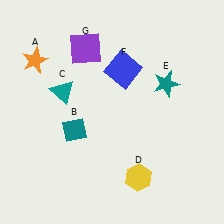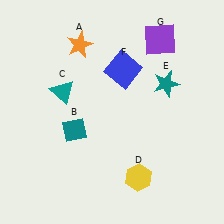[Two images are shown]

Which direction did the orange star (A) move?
The orange star (A) moved right.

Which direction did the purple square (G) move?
The purple square (G) moved right.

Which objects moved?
The objects that moved are: the orange star (A), the purple square (G).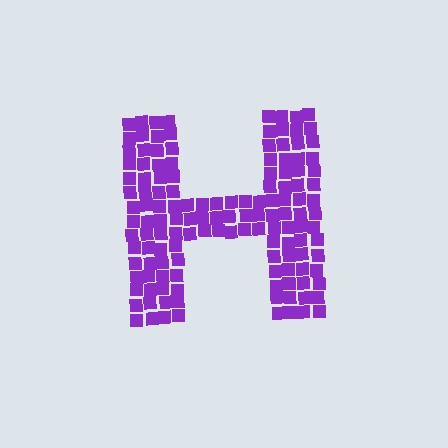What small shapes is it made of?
It is made of small squares.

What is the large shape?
The large shape is the letter H.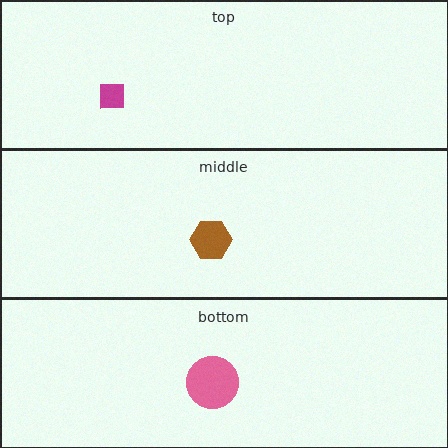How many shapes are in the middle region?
1.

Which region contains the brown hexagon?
The middle region.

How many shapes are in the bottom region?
1.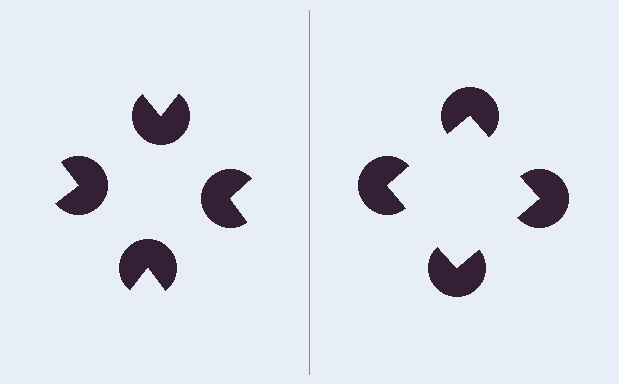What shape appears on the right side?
An illusory square.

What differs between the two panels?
The pac-man discs are positioned identically on both sides; only the wedge orientations differ. On the right they align to a square; on the left they are misaligned.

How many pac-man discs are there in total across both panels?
8 — 4 on each side.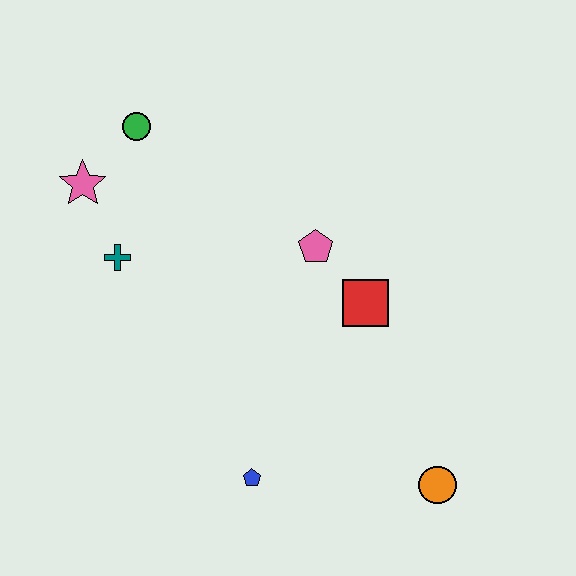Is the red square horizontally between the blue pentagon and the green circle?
No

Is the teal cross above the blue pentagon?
Yes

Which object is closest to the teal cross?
The pink star is closest to the teal cross.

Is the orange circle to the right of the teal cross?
Yes